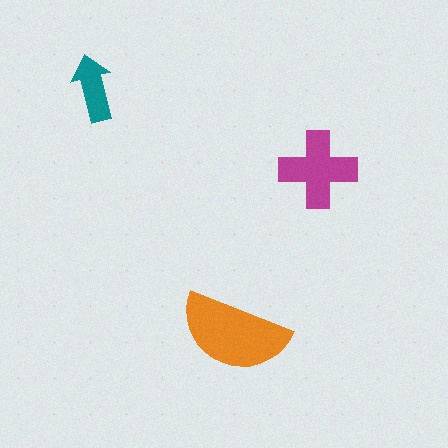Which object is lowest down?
The orange semicircle is bottommost.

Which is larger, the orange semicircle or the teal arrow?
The orange semicircle.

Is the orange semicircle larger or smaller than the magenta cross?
Larger.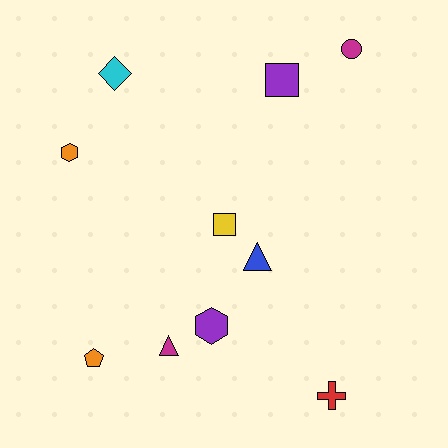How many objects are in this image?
There are 10 objects.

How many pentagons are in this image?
There is 1 pentagon.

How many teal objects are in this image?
There are no teal objects.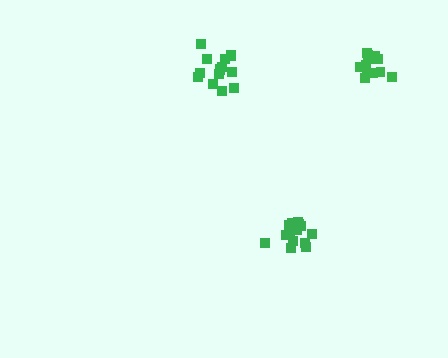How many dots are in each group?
Group 1: 15 dots, Group 2: 16 dots, Group 3: 14 dots (45 total).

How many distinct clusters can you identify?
There are 3 distinct clusters.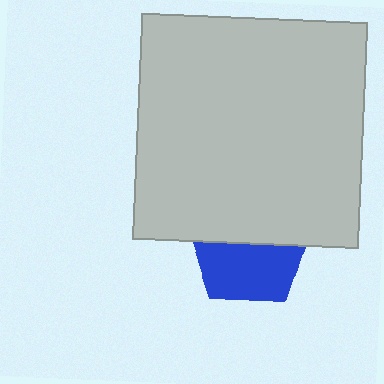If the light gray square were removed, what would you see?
You would see the complete blue pentagon.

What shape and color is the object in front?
The object in front is a light gray square.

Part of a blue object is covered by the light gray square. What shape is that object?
It is a pentagon.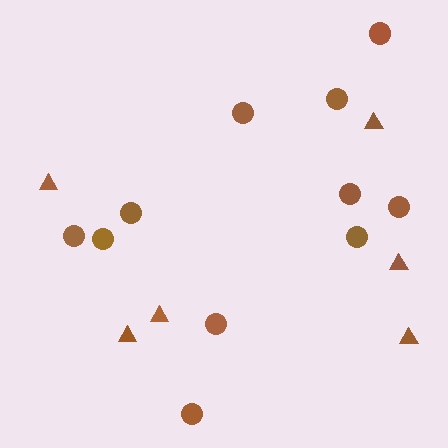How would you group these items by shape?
There are 2 groups: one group of triangles (6) and one group of circles (11).